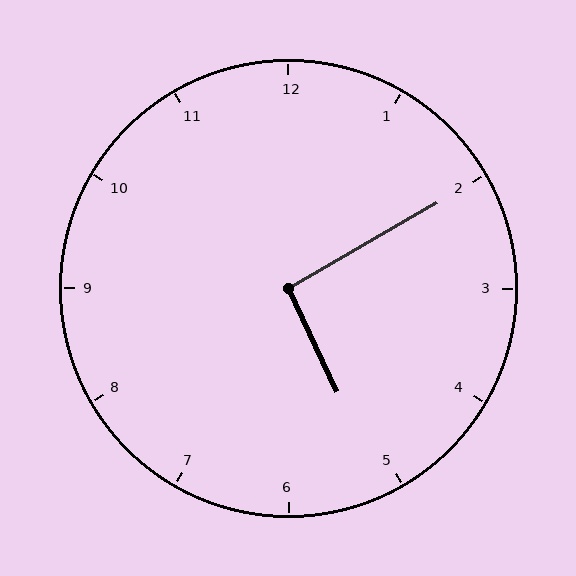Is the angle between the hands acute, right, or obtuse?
It is right.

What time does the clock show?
5:10.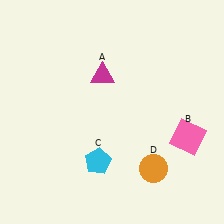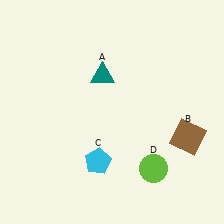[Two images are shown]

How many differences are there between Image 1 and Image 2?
There are 3 differences between the two images.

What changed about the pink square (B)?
In Image 1, B is pink. In Image 2, it changed to brown.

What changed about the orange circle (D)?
In Image 1, D is orange. In Image 2, it changed to lime.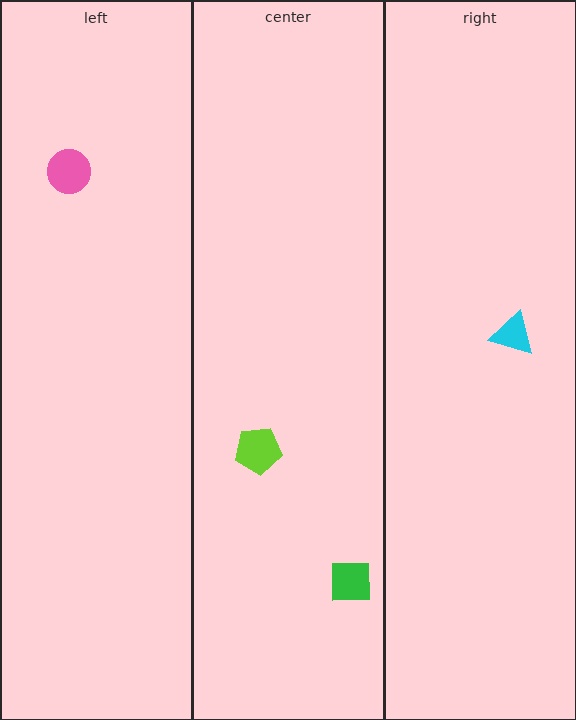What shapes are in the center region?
The green square, the lime pentagon.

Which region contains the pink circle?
The left region.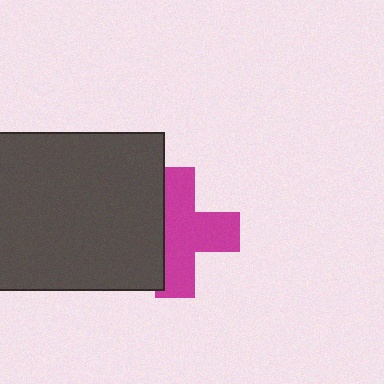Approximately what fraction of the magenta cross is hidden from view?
Roughly 35% of the magenta cross is hidden behind the dark gray rectangle.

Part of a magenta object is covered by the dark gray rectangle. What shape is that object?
It is a cross.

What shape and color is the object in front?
The object in front is a dark gray rectangle.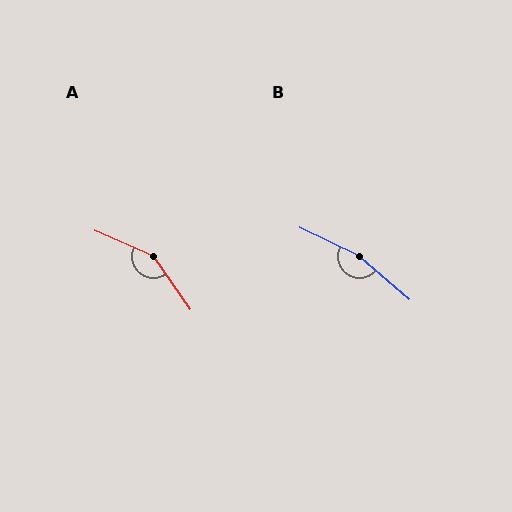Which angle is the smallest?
A, at approximately 149 degrees.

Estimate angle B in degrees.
Approximately 165 degrees.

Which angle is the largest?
B, at approximately 165 degrees.